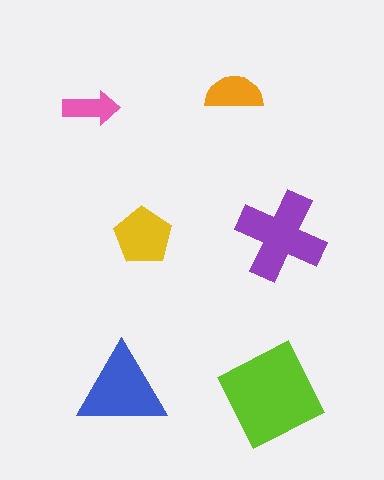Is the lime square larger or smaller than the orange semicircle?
Larger.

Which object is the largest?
The lime square.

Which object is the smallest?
The pink arrow.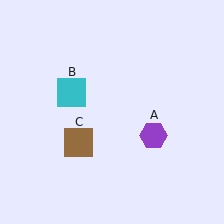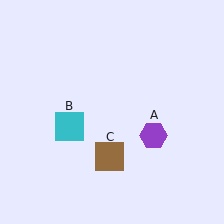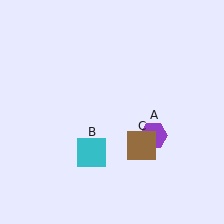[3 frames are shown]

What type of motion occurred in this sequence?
The cyan square (object B), brown square (object C) rotated counterclockwise around the center of the scene.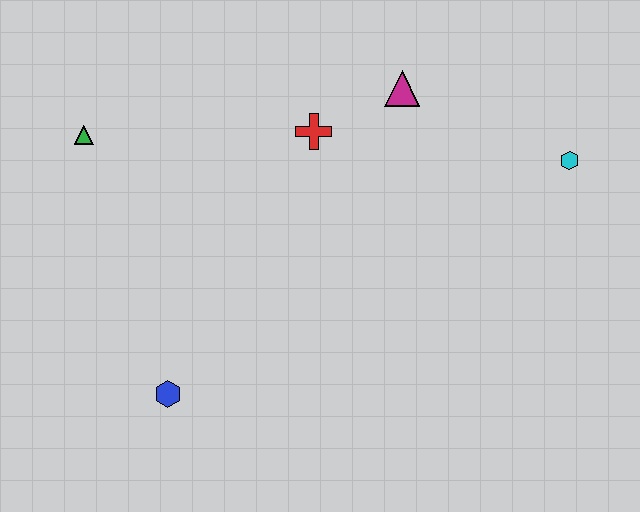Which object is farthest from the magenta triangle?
The blue hexagon is farthest from the magenta triangle.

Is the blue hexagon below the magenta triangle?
Yes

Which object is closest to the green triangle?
The red cross is closest to the green triangle.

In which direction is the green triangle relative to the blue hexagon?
The green triangle is above the blue hexagon.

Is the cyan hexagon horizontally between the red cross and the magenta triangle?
No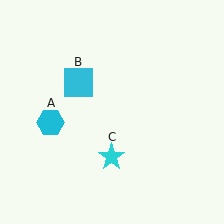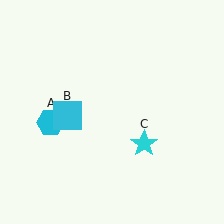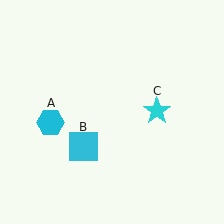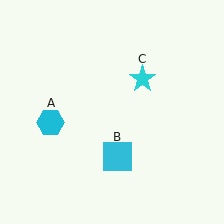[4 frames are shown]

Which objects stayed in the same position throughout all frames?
Cyan hexagon (object A) remained stationary.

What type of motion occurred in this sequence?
The cyan square (object B), cyan star (object C) rotated counterclockwise around the center of the scene.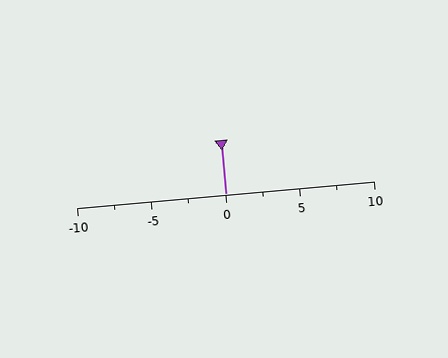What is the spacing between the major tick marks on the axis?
The major ticks are spaced 5 apart.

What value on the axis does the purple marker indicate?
The marker indicates approximately 0.